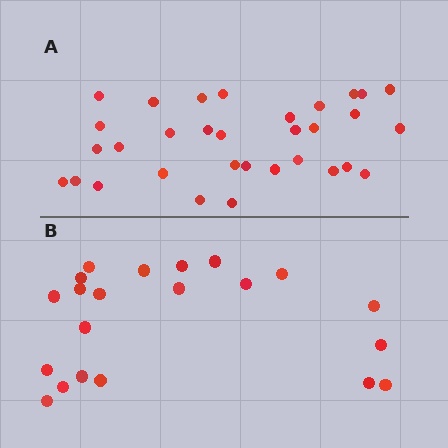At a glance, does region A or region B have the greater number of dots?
Region A (the top region) has more dots.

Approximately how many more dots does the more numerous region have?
Region A has roughly 12 or so more dots than region B.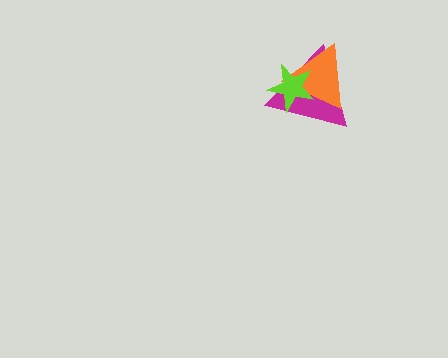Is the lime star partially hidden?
No, no other shape covers it.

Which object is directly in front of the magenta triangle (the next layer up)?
The orange triangle is directly in front of the magenta triangle.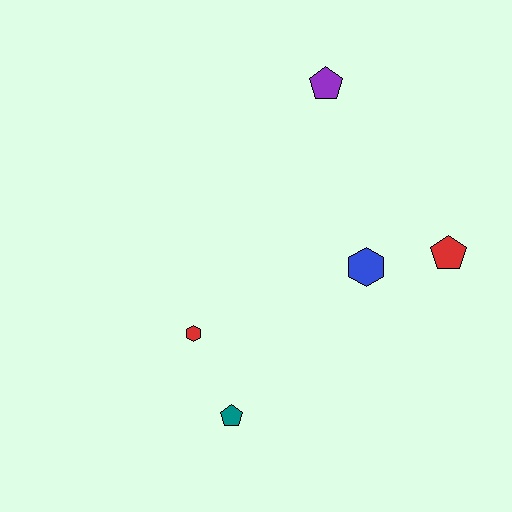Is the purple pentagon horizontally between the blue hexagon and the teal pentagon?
Yes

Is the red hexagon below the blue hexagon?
Yes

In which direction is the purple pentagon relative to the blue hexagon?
The purple pentagon is above the blue hexagon.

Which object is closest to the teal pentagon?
The red hexagon is closest to the teal pentagon.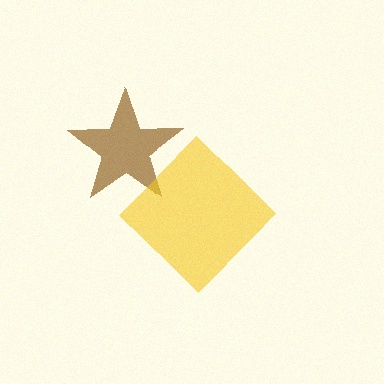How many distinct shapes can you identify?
There are 2 distinct shapes: a brown star, a yellow diamond.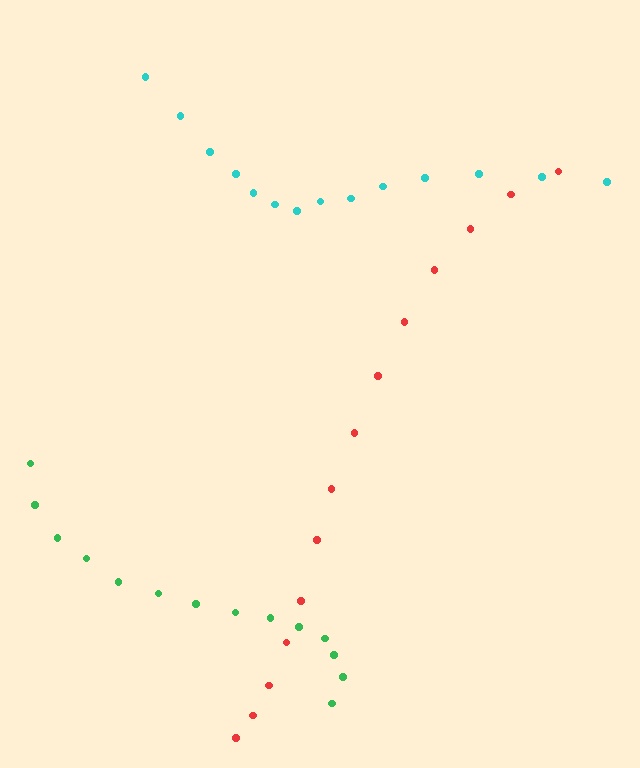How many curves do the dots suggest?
There are 3 distinct paths.